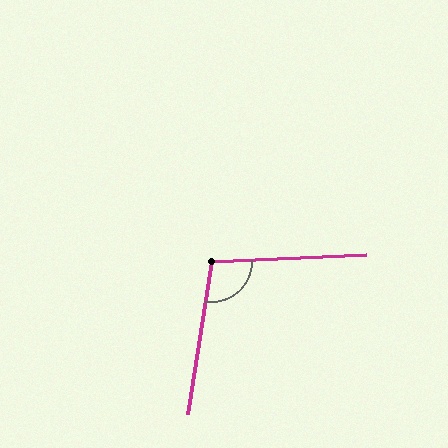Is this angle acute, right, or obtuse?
It is obtuse.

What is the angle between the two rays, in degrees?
Approximately 101 degrees.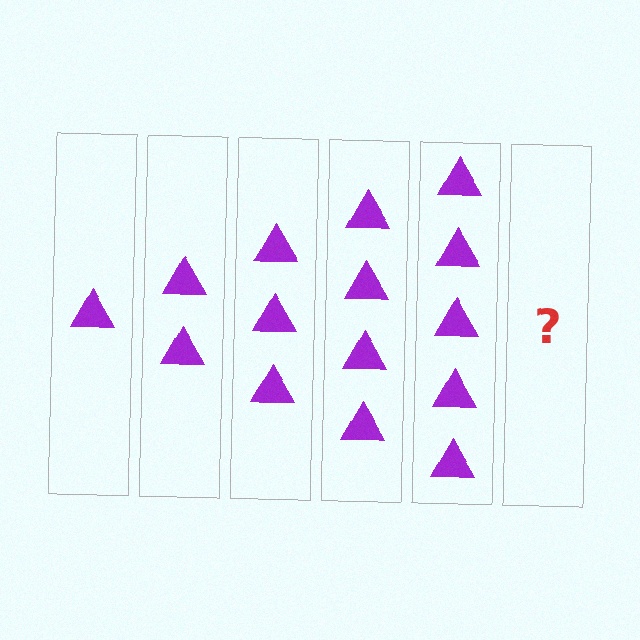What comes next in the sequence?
The next element should be 6 triangles.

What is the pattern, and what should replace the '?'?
The pattern is that each step adds one more triangle. The '?' should be 6 triangles.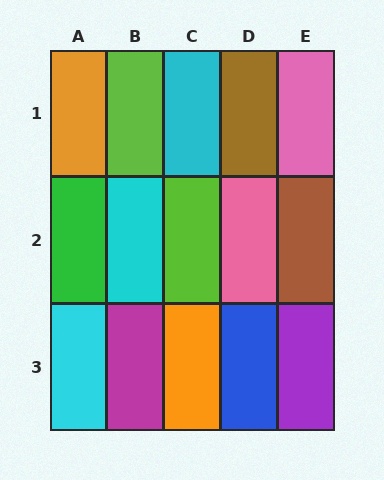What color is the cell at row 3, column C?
Orange.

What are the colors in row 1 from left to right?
Orange, lime, cyan, brown, pink.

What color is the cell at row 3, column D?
Blue.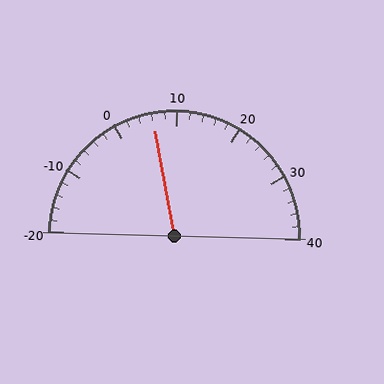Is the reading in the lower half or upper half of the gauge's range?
The reading is in the lower half of the range (-20 to 40).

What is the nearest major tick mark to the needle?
The nearest major tick mark is 10.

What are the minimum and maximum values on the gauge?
The gauge ranges from -20 to 40.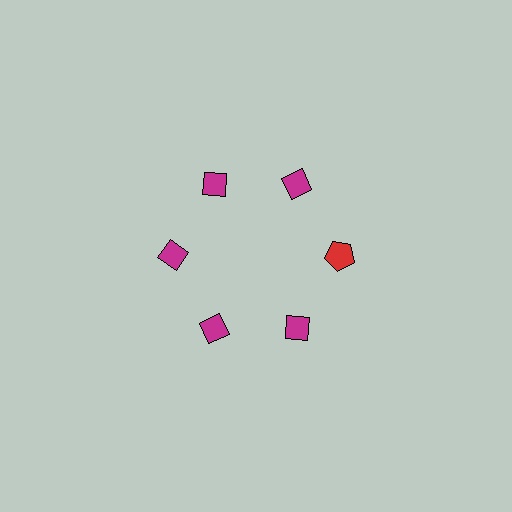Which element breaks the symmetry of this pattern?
The red pentagon at roughly the 3 o'clock position breaks the symmetry. All other shapes are magenta diamonds.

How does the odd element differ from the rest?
It differs in both color (red instead of magenta) and shape (pentagon instead of diamond).